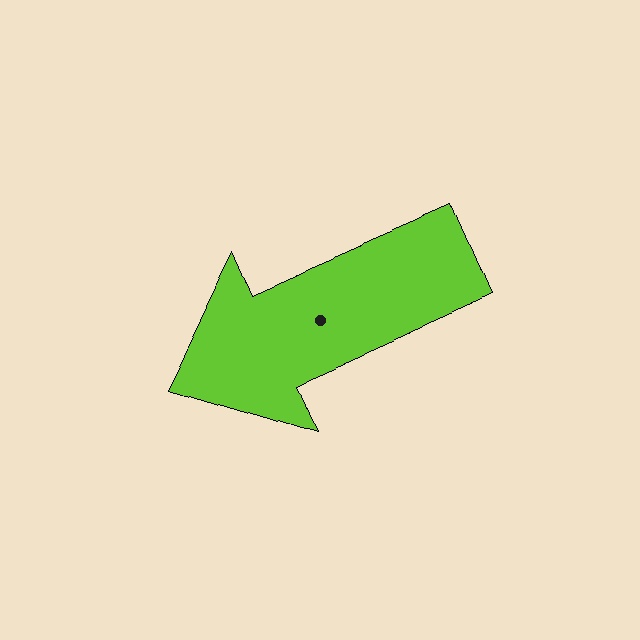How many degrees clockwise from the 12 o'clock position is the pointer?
Approximately 246 degrees.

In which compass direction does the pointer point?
Southwest.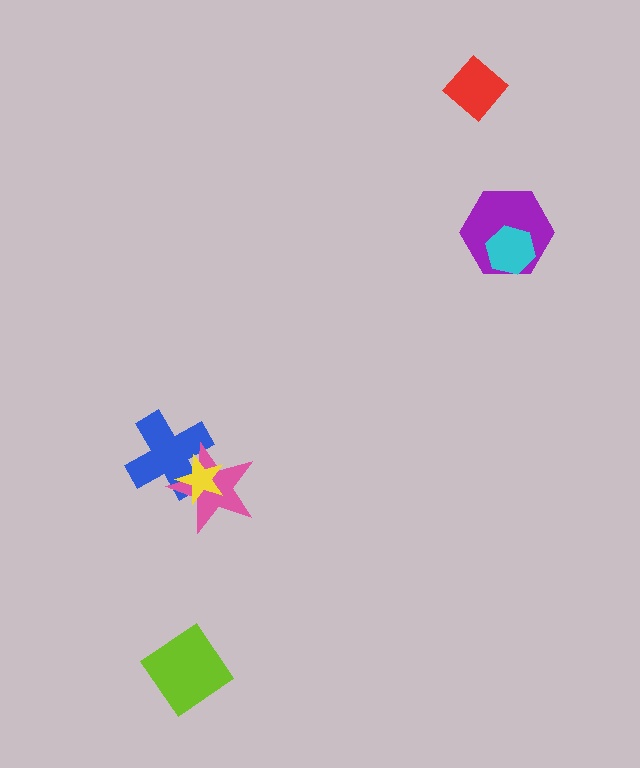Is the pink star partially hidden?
Yes, it is partially covered by another shape.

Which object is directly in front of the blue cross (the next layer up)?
The pink star is directly in front of the blue cross.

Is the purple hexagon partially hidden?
Yes, it is partially covered by another shape.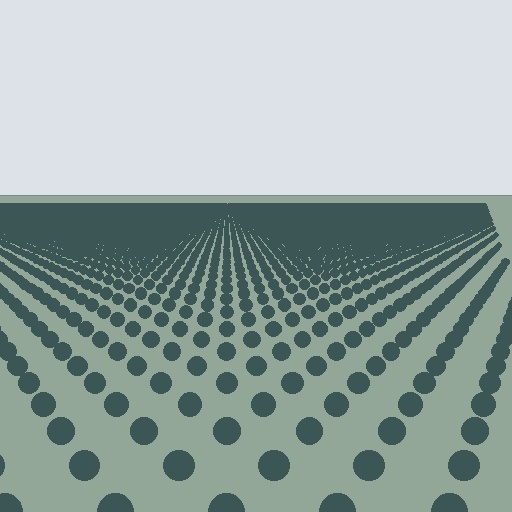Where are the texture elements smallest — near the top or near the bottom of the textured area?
Near the top.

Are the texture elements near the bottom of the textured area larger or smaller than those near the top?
Larger. Near the bottom, elements are closer to the viewer and appear at a bigger on-screen size.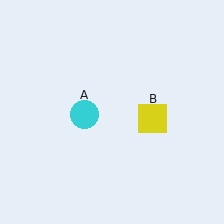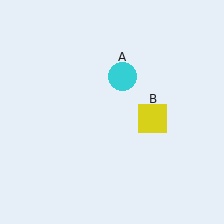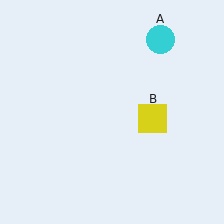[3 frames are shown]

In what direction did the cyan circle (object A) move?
The cyan circle (object A) moved up and to the right.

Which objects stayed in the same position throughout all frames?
Yellow square (object B) remained stationary.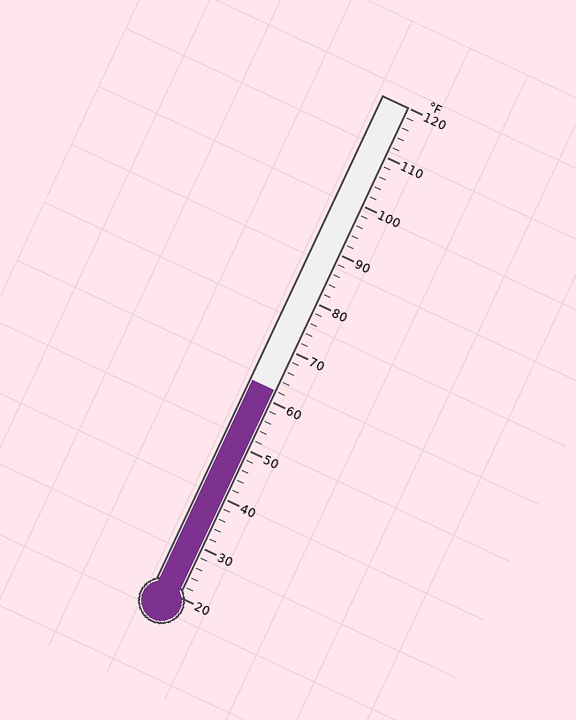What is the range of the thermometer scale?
The thermometer scale ranges from 20°F to 120°F.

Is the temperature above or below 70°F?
The temperature is below 70°F.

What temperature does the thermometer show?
The thermometer shows approximately 62°F.